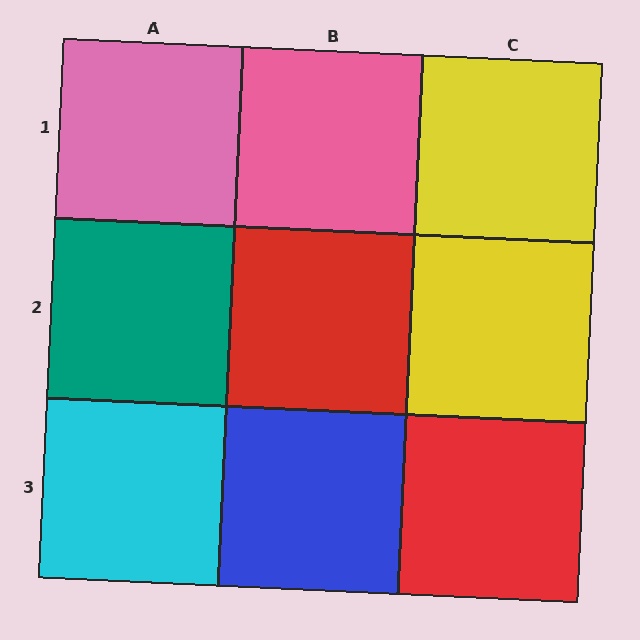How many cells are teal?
1 cell is teal.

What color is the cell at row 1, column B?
Pink.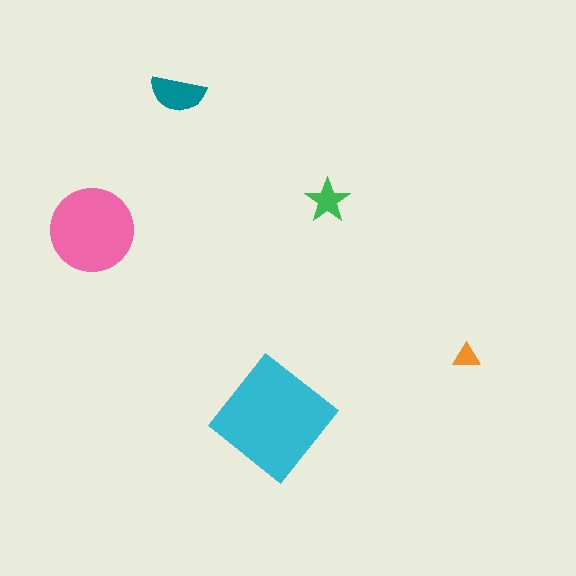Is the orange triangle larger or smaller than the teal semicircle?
Smaller.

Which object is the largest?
The cyan diamond.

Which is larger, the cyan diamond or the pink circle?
The cyan diamond.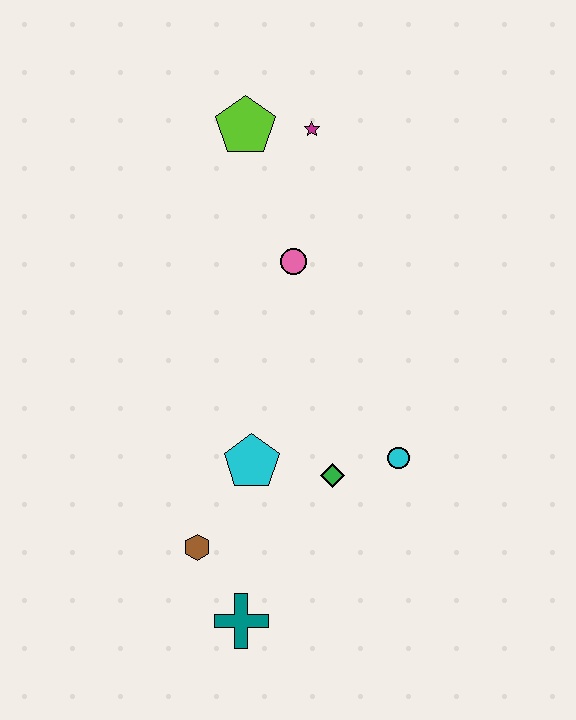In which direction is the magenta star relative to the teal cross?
The magenta star is above the teal cross.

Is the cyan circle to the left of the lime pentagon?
No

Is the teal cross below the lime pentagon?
Yes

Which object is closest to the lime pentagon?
The magenta star is closest to the lime pentagon.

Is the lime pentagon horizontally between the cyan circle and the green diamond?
No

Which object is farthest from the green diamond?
The lime pentagon is farthest from the green diamond.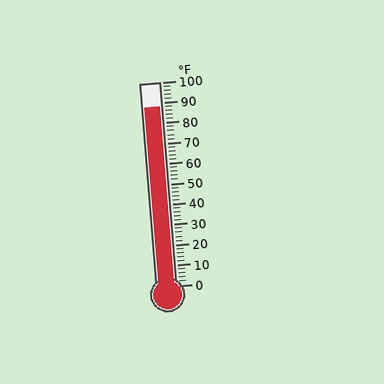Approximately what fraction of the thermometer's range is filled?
The thermometer is filled to approximately 90% of its range.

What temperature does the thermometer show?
The thermometer shows approximately 88°F.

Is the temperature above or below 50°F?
The temperature is above 50°F.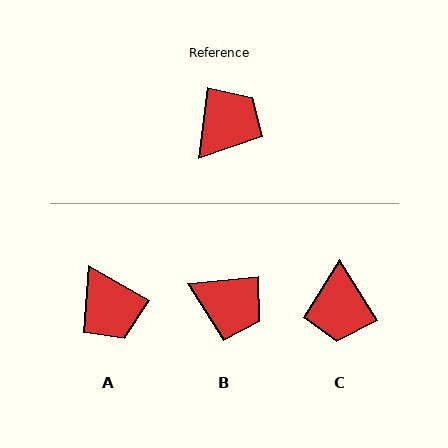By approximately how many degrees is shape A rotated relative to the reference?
Approximately 112 degrees clockwise.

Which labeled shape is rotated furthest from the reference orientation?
C, about 141 degrees away.